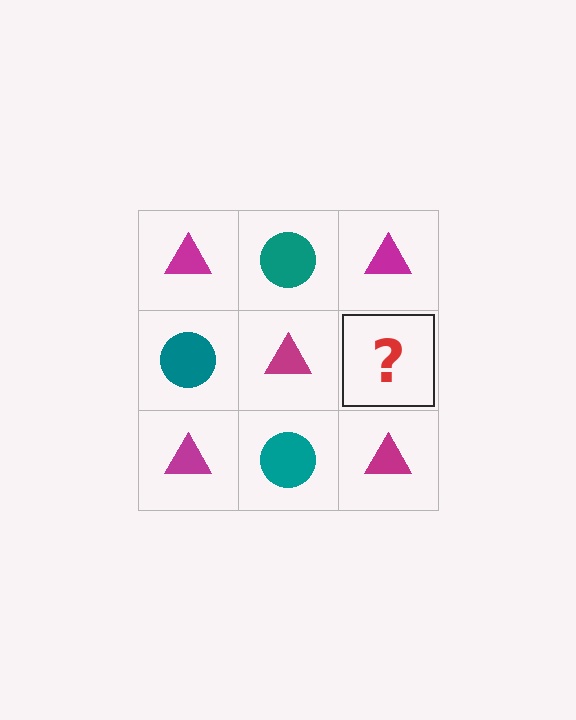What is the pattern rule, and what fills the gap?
The rule is that it alternates magenta triangle and teal circle in a checkerboard pattern. The gap should be filled with a teal circle.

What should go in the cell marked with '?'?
The missing cell should contain a teal circle.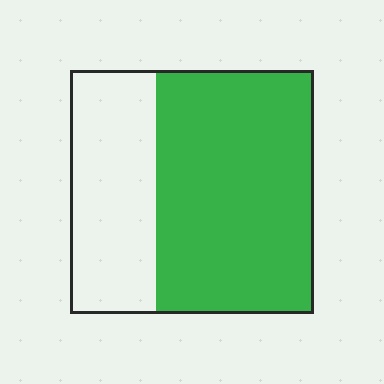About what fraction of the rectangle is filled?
About two thirds (2/3).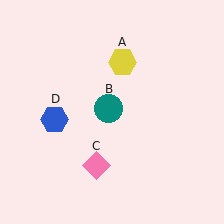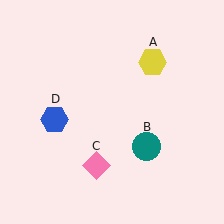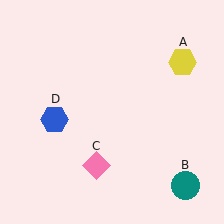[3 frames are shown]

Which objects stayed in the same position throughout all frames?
Pink diamond (object C) and blue hexagon (object D) remained stationary.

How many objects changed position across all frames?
2 objects changed position: yellow hexagon (object A), teal circle (object B).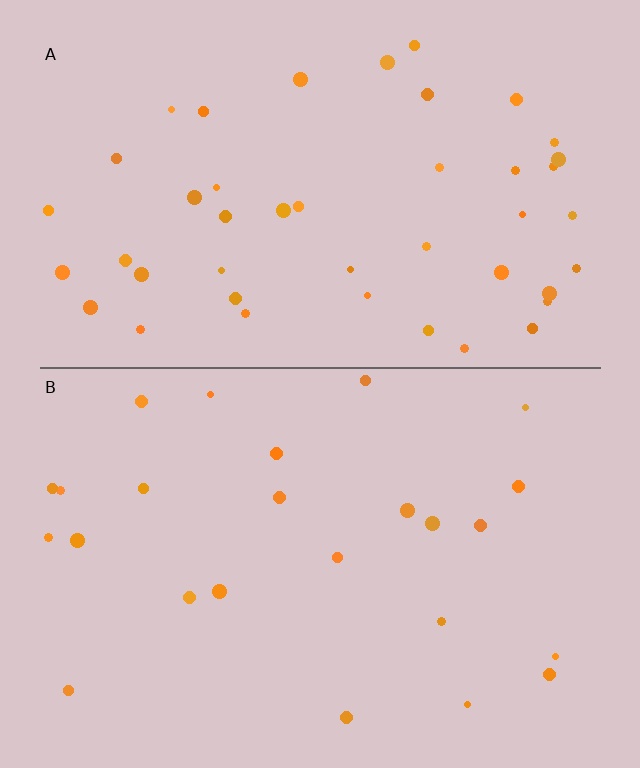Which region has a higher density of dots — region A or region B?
A (the top).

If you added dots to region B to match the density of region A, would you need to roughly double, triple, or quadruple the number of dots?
Approximately double.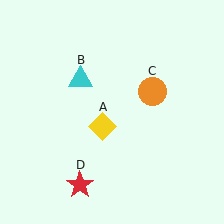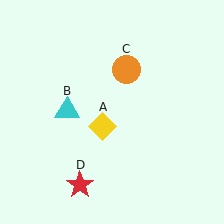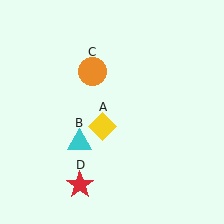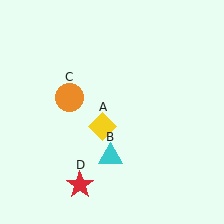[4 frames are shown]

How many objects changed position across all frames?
2 objects changed position: cyan triangle (object B), orange circle (object C).